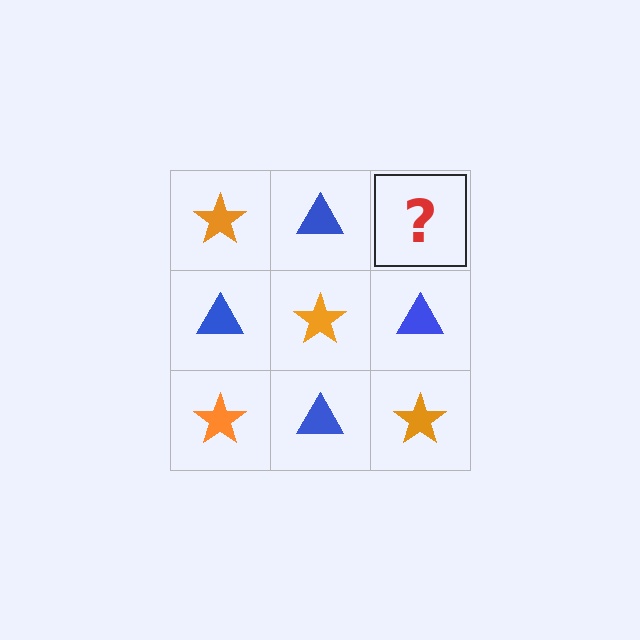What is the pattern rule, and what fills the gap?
The rule is that it alternates orange star and blue triangle in a checkerboard pattern. The gap should be filled with an orange star.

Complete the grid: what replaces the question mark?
The question mark should be replaced with an orange star.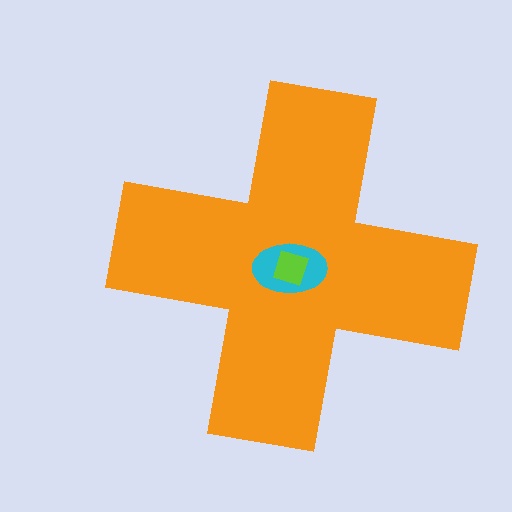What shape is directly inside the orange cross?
The cyan ellipse.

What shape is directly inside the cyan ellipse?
The lime square.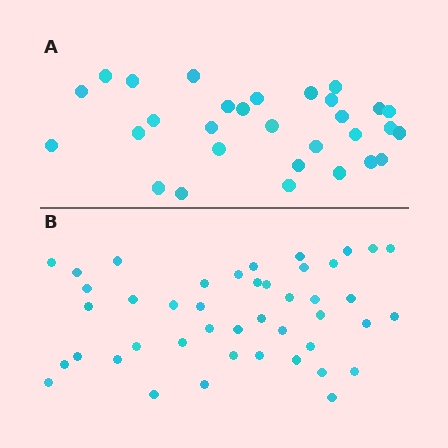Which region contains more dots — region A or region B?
Region B (the bottom region) has more dots.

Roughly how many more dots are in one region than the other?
Region B has approximately 15 more dots than region A.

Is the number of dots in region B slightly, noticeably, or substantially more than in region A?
Region B has substantially more. The ratio is roughly 1.5 to 1.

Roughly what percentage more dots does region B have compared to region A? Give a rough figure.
About 45% more.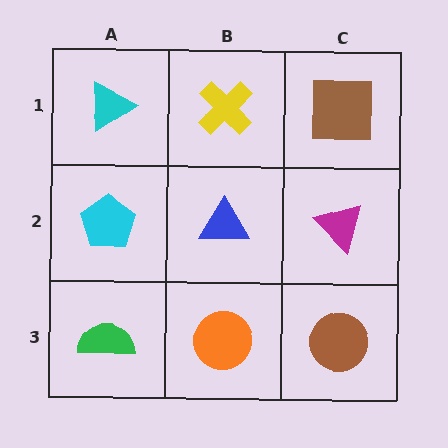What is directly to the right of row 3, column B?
A brown circle.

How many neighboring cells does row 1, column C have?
2.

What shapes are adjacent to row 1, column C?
A magenta triangle (row 2, column C), a yellow cross (row 1, column B).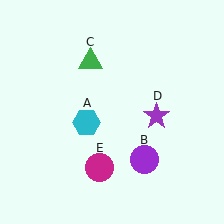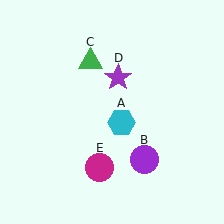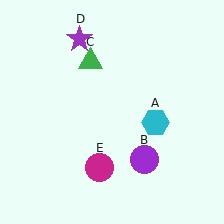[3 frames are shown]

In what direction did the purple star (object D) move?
The purple star (object D) moved up and to the left.